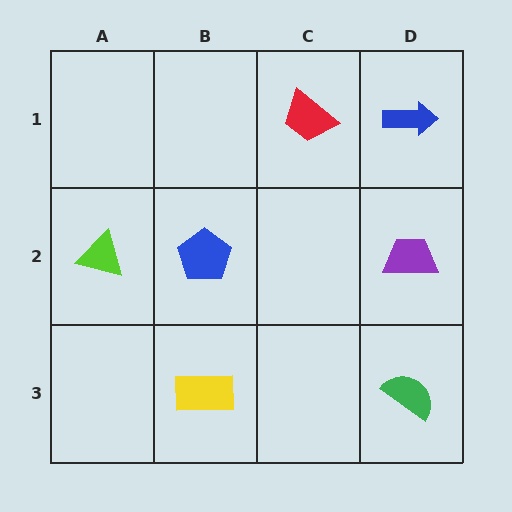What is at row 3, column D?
A green semicircle.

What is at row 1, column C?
A red trapezoid.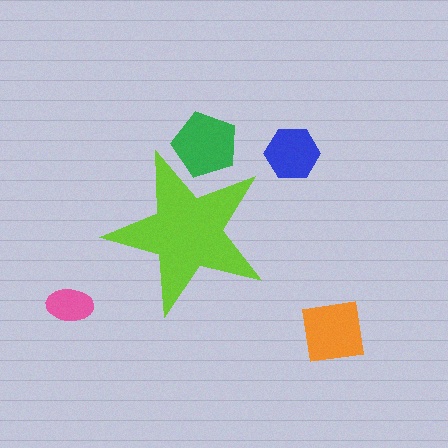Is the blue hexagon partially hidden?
No, the blue hexagon is fully visible.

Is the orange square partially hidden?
No, the orange square is fully visible.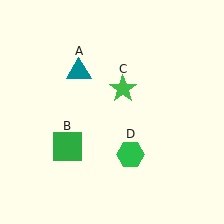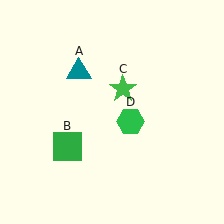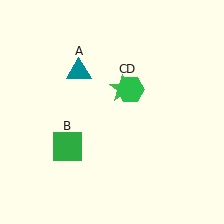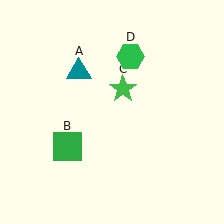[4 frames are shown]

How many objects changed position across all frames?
1 object changed position: green hexagon (object D).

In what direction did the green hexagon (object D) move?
The green hexagon (object D) moved up.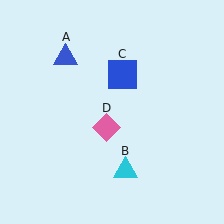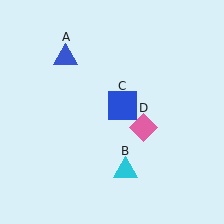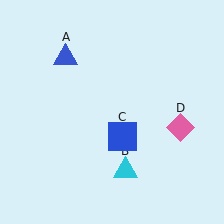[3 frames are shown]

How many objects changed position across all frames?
2 objects changed position: blue square (object C), pink diamond (object D).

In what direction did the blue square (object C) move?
The blue square (object C) moved down.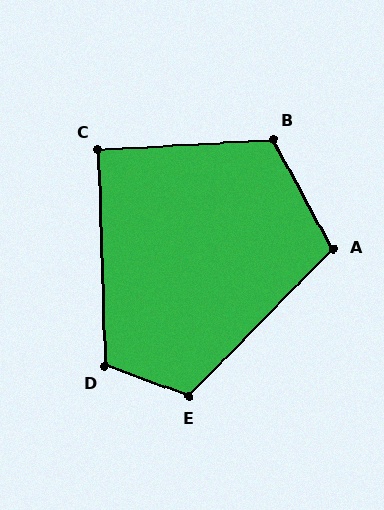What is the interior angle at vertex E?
Approximately 115 degrees (obtuse).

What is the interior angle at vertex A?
Approximately 107 degrees (obtuse).